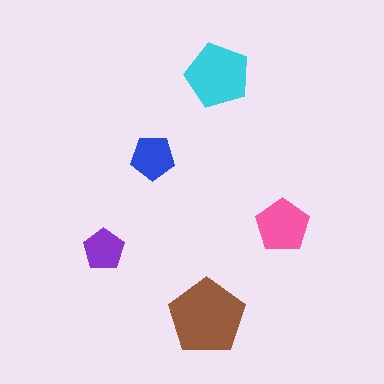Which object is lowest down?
The brown pentagon is bottommost.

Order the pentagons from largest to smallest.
the brown one, the cyan one, the pink one, the blue one, the purple one.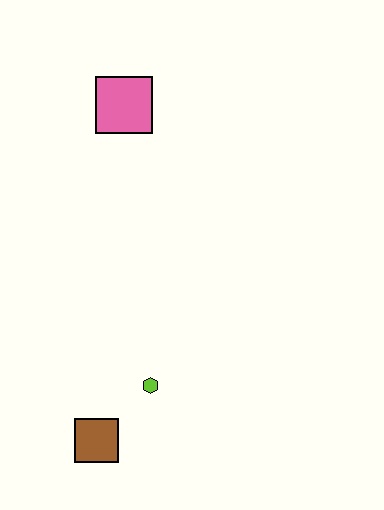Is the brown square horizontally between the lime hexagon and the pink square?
No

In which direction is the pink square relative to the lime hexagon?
The pink square is above the lime hexagon.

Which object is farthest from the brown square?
The pink square is farthest from the brown square.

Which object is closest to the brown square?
The lime hexagon is closest to the brown square.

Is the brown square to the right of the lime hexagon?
No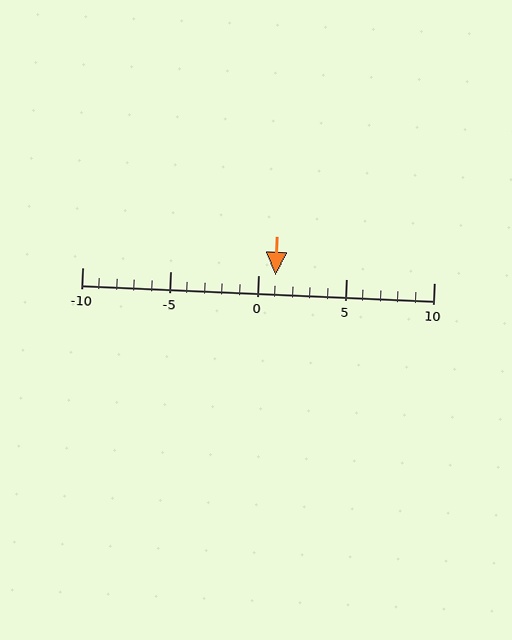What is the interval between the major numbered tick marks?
The major tick marks are spaced 5 units apart.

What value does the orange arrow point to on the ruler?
The orange arrow points to approximately 1.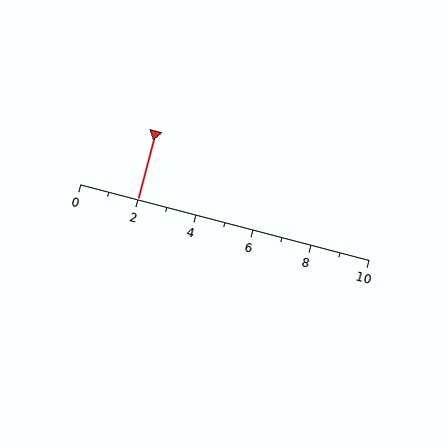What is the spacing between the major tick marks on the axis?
The major ticks are spaced 2 apart.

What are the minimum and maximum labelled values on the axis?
The axis runs from 0 to 10.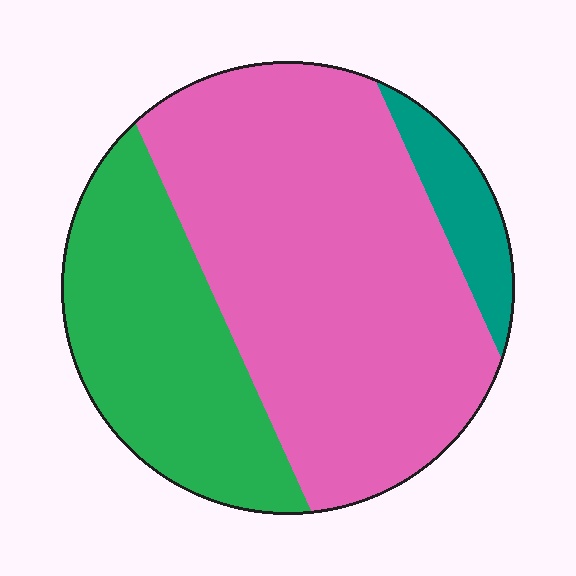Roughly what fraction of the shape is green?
Green covers roughly 30% of the shape.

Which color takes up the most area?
Pink, at roughly 60%.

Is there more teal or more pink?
Pink.